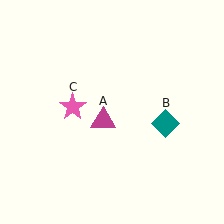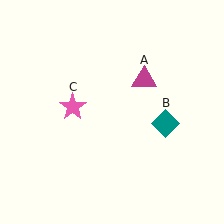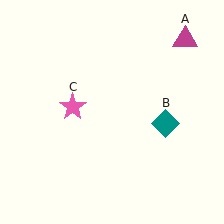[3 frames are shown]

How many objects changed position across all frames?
1 object changed position: magenta triangle (object A).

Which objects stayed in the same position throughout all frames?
Teal diamond (object B) and pink star (object C) remained stationary.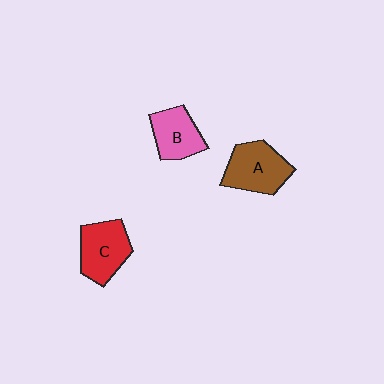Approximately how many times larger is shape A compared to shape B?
Approximately 1.3 times.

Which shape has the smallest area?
Shape B (pink).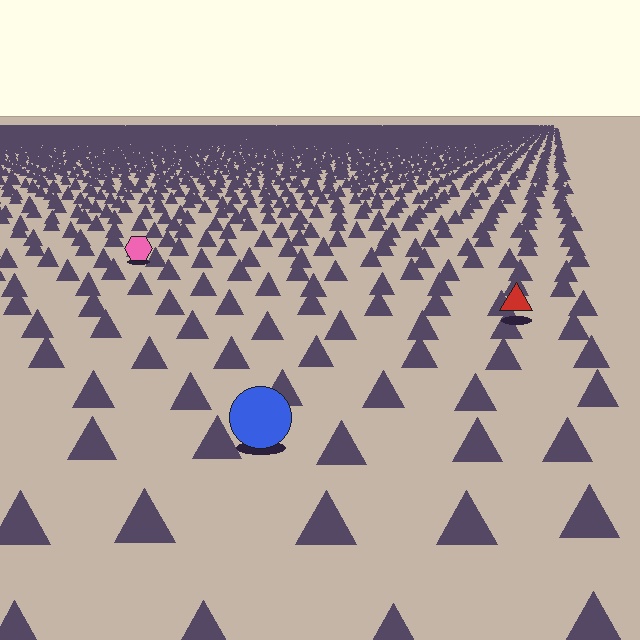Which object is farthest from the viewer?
The pink hexagon is farthest from the viewer. It appears smaller and the ground texture around it is denser.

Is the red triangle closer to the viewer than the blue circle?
No. The blue circle is closer — you can tell from the texture gradient: the ground texture is coarser near it.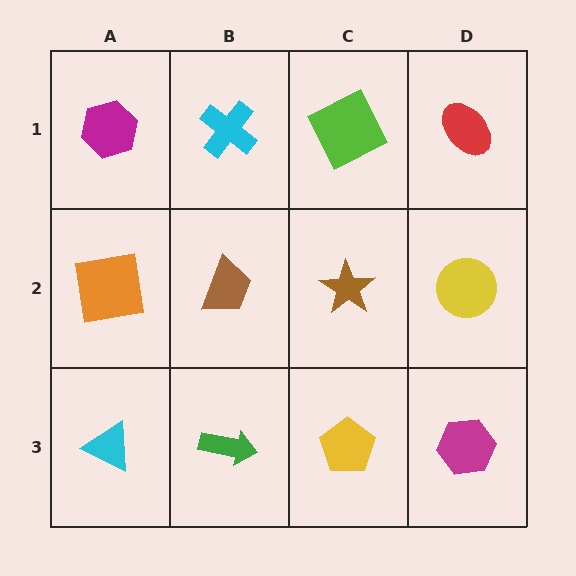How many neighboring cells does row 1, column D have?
2.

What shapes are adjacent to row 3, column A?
An orange square (row 2, column A), a green arrow (row 3, column B).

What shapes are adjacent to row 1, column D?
A yellow circle (row 2, column D), a lime square (row 1, column C).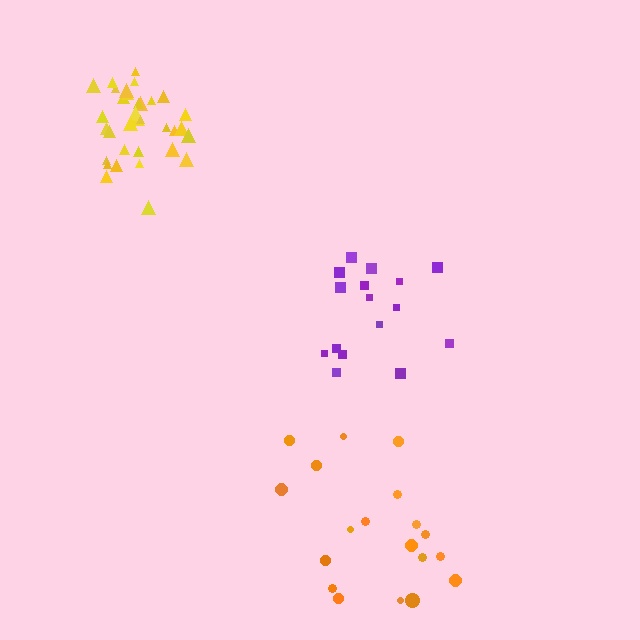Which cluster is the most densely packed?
Yellow.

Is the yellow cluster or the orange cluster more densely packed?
Yellow.